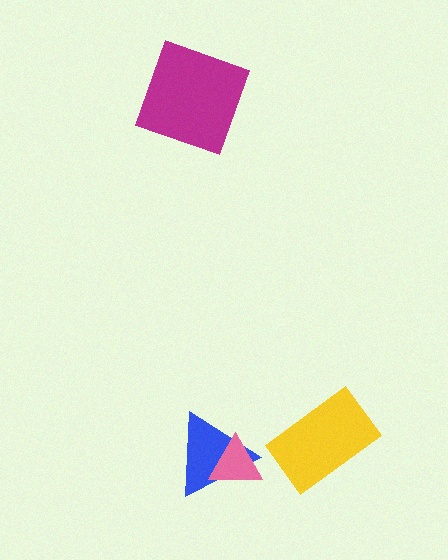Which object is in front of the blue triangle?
The pink triangle is in front of the blue triangle.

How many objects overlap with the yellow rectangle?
0 objects overlap with the yellow rectangle.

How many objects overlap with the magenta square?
0 objects overlap with the magenta square.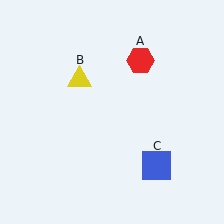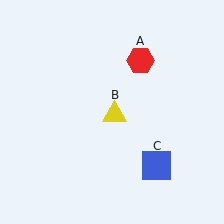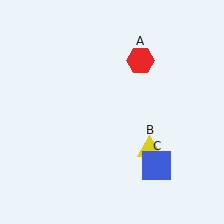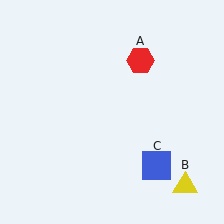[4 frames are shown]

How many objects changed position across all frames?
1 object changed position: yellow triangle (object B).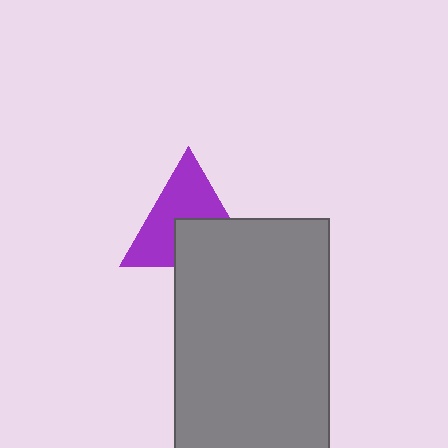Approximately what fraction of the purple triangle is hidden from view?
Roughly 41% of the purple triangle is hidden behind the gray rectangle.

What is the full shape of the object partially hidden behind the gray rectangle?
The partially hidden object is a purple triangle.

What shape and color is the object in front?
The object in front is a gray rectangle.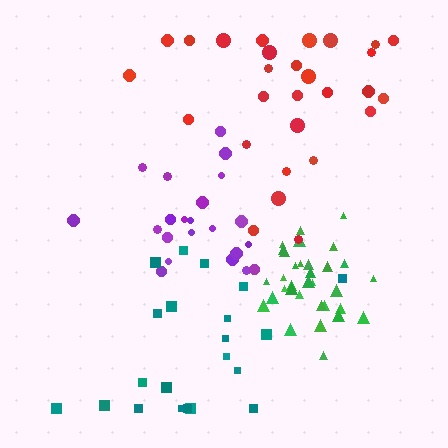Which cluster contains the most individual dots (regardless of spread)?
Green (33).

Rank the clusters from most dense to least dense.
green, purple, red, teal.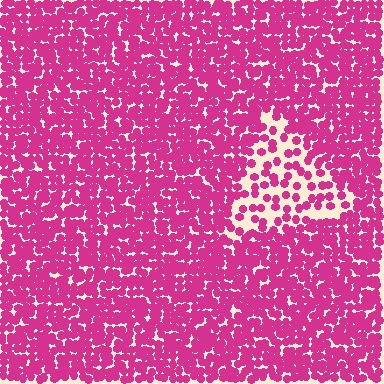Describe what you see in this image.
The image contains small magenta elements arranged at two different densities. A triangle-shaped region is visible where the elements are less densely packed than the surrounding area.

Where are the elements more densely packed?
The elements are more densely packed outside the triangle boundary.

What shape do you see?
I see a triangle.